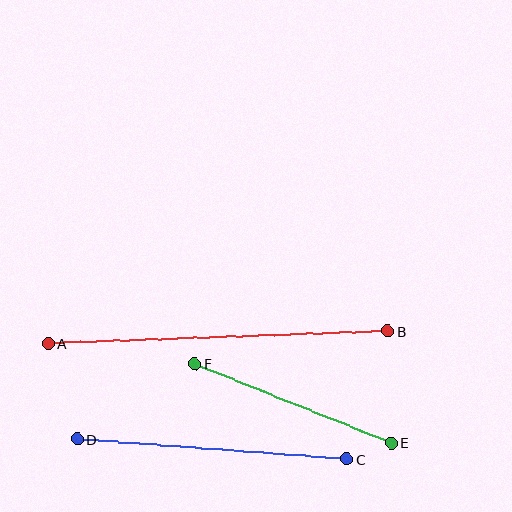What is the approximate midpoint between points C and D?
The midpoint is at approximately (212, 449) pixels.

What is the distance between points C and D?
The distance is approximately 270 pixels.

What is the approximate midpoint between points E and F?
The midpoint is at approximately (293, 403) pixels.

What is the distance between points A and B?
The distance is approximately 340 pixels.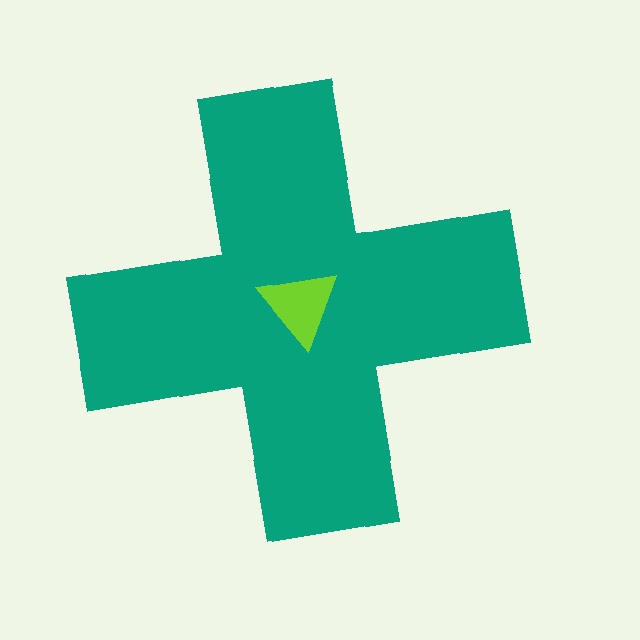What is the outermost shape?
The teal cross.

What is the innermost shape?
The lime triangle.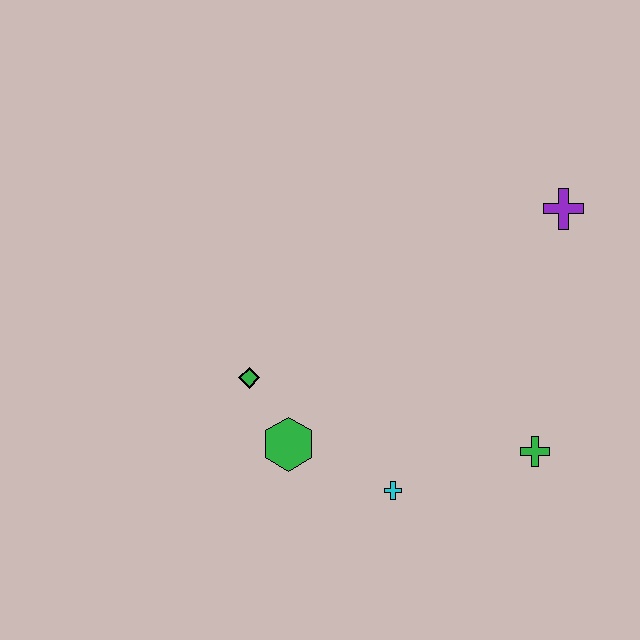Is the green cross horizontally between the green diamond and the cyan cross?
No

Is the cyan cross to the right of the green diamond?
Yes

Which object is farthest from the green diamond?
The purple cross is farthest from the green diamond.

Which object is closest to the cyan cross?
The green hexagon is closest to the cyan cross.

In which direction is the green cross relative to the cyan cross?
The green cross is to the right of the cyan cross.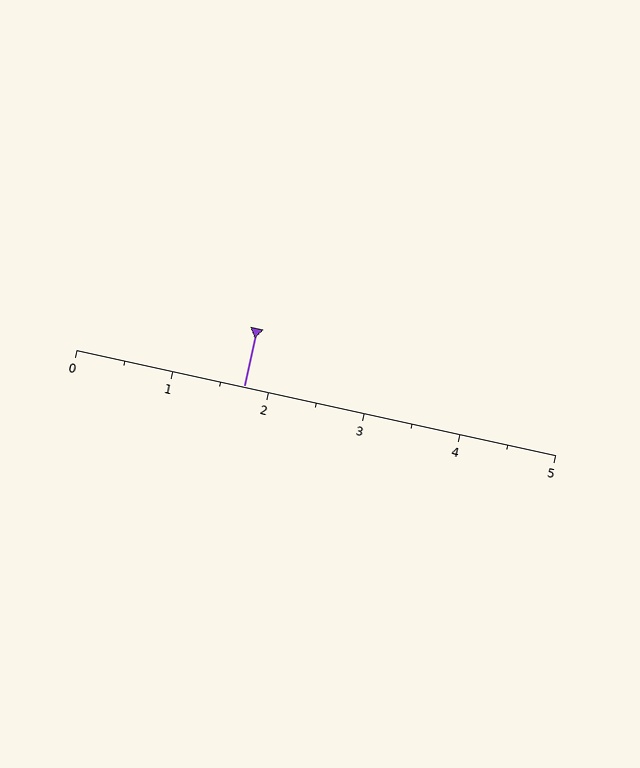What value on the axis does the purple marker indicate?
The marker indicates approximately 1.8.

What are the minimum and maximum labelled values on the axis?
The axis runs from 0 to 5.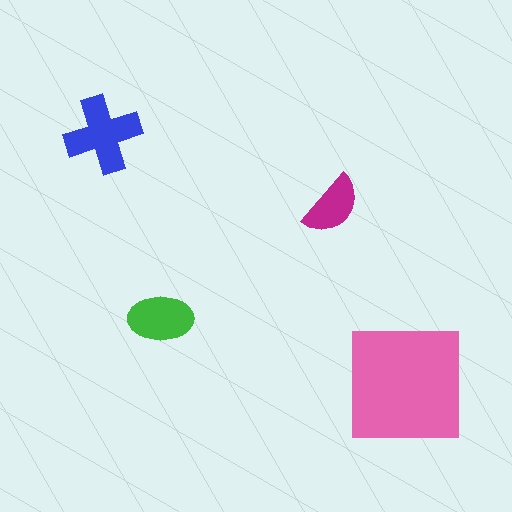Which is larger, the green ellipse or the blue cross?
The blue cross.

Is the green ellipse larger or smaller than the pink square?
Smaller.